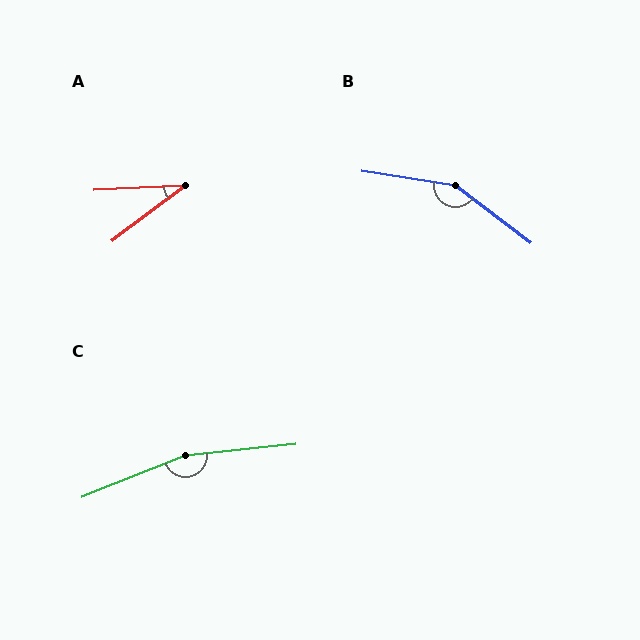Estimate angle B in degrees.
Approximately 152 degrees.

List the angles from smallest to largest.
A (34°), B (152°), C (164°).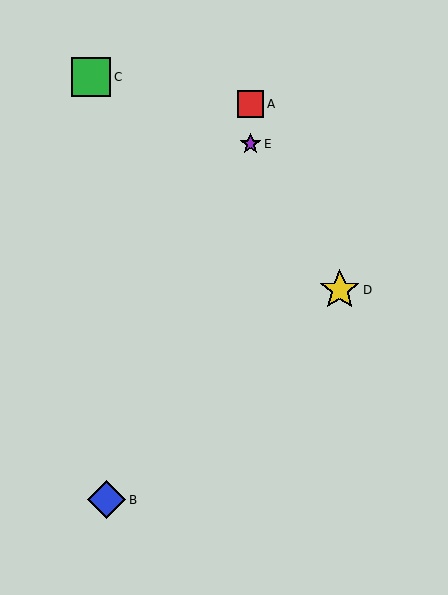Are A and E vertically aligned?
Yes, both are at x≈250.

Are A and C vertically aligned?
No, A is at x≈250 and C is at x≈91.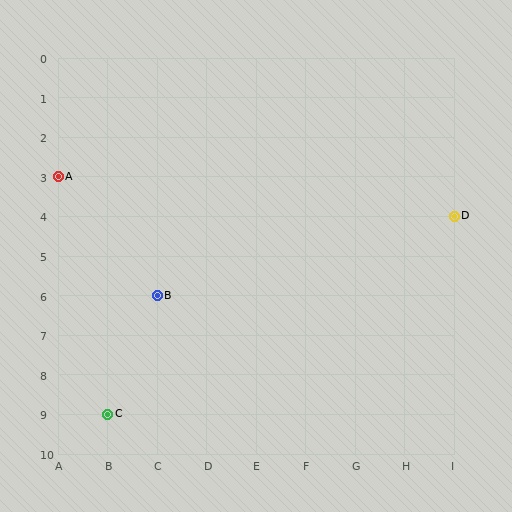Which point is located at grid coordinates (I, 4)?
Point D is at (I, 4).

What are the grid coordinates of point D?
Point D is at grid coordinates (I, 4).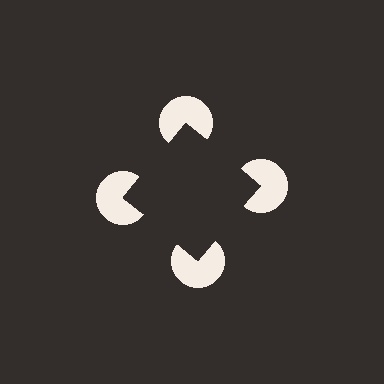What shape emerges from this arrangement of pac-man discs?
An illusory square — its edges are inferred from the aligned wedge cuts in the pac-man discs, not physically drawn.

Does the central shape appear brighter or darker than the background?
It typically appears slightly darker than the background, even though no actual brightness change is drawn.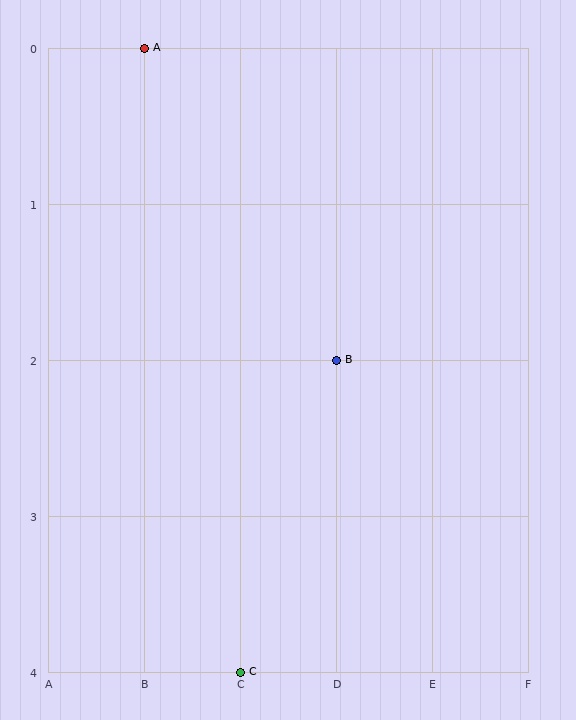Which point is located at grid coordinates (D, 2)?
Point B is at (D, 2).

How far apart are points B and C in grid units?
Points B and C are 1 column and 2 rows apart (about 2.2 grid units diagonally).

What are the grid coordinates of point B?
Point B is at grid coordinates (D, 2).